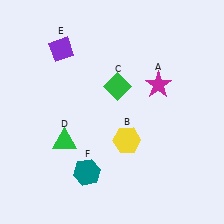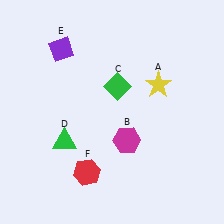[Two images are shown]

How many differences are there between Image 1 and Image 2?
There are 3 differences between the two images.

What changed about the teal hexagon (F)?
In Image 1, F is teal. In Image 2, it changed to red.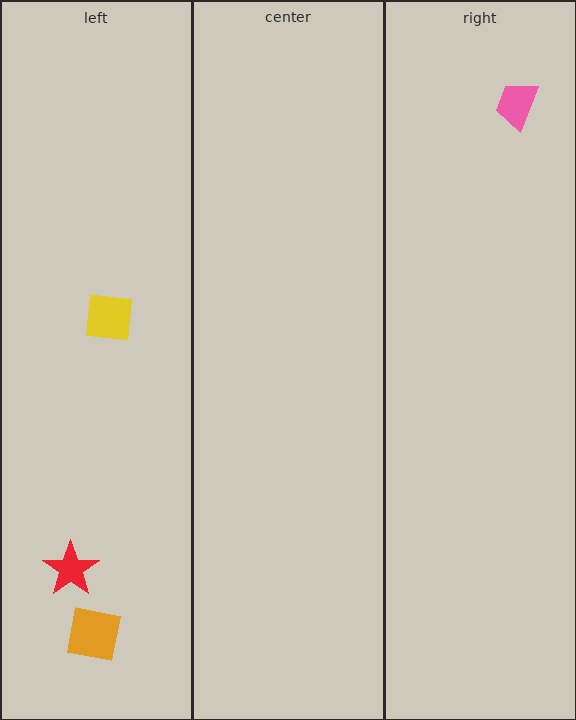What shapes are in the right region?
The pink trapezoid.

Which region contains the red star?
The left region.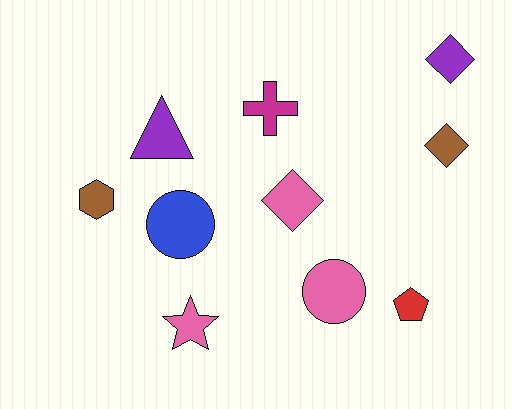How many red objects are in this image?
There is 1 red object.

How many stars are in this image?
There is 1 star.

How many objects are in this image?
There are 10 objects.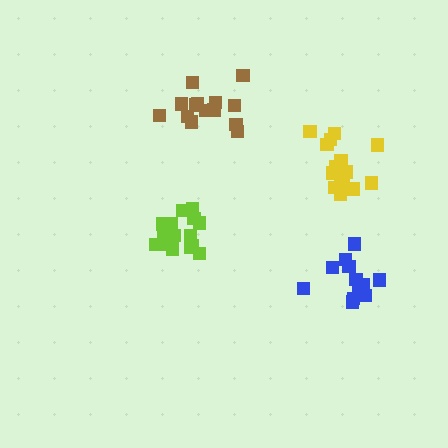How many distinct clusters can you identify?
There are 4 distinct clusters.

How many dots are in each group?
Group 1: 14 dots, Group 2: 12 dots, Group 3: 15 dots, Group 4: 15 dots (56 total).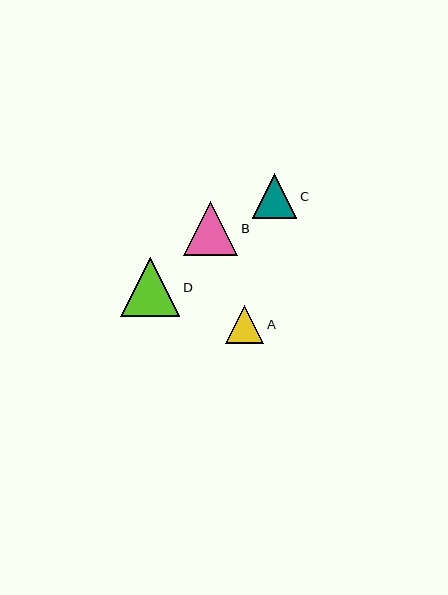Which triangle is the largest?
Triangle D is the largest with a size of approximately 59 pixels.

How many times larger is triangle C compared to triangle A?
Triangle C is approximately 1.2 times the size of triangle A.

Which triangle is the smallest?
Triangle A is the smallest with a size of approximately 38 pixels.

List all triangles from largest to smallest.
From largest to smallest: D, B, C, A.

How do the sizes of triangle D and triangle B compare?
Triangle D and triangle B are approximately the same size.